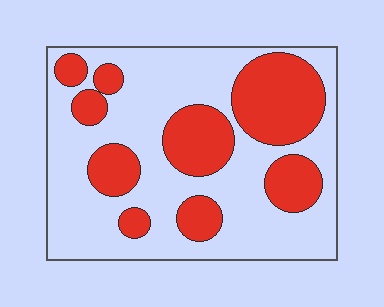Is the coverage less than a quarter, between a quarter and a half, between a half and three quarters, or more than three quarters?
Between a quarter and a half.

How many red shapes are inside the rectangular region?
9.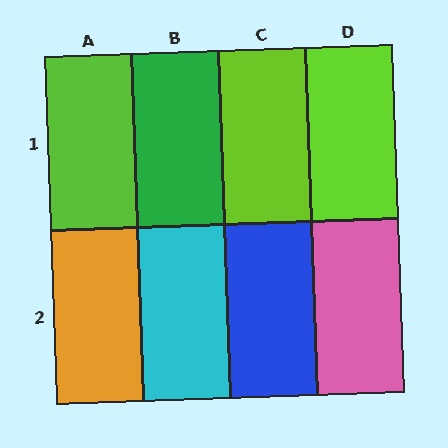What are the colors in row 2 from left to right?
Orange, cyan, blue, pink.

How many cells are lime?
3 cells are lime.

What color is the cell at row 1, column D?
Lime.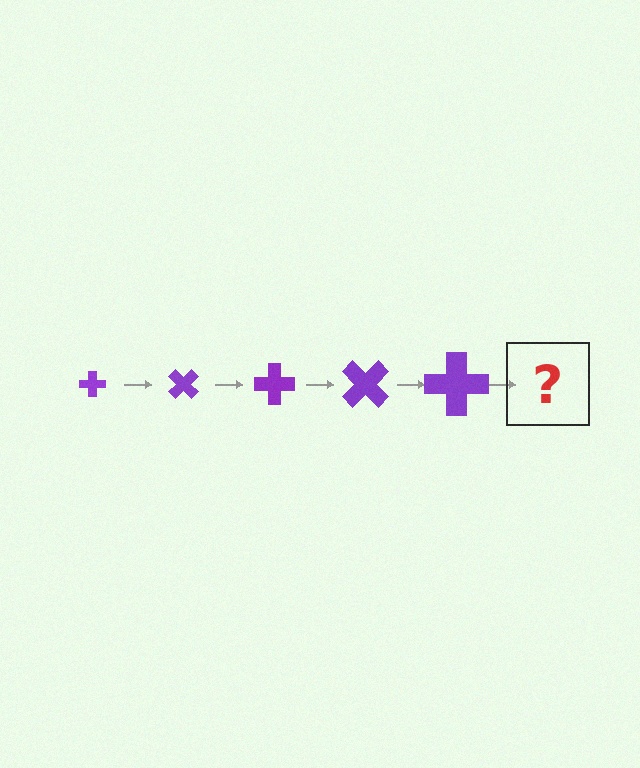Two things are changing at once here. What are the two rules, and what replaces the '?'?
The two rules are that the cross grows larger each step and it rotates 45 degrees each step. The '?' should be a cross, larger than the previous one and rotated 225 degrees from the start.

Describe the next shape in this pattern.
It should be a cross, larger than the previous one and rotated 225 degrees from the start.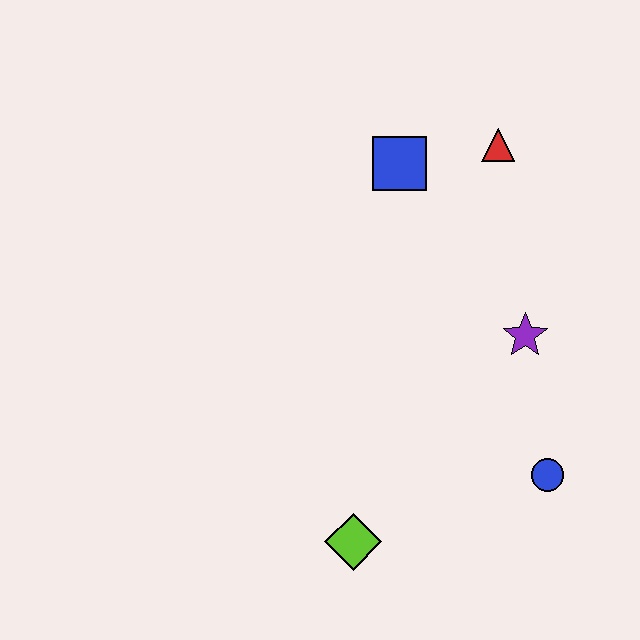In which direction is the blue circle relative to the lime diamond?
The blue circle is to the right of the lime diamond.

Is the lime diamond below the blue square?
Yes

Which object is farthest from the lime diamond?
The red triangle is farthest from the lime diamond.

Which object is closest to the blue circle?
The purple star is closest to the blue circle.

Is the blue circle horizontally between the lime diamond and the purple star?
No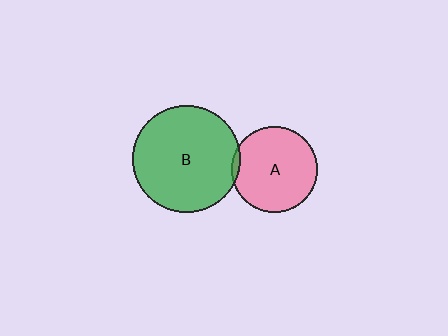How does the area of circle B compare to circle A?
Approximately 1.6 times.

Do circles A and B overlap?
Yes.